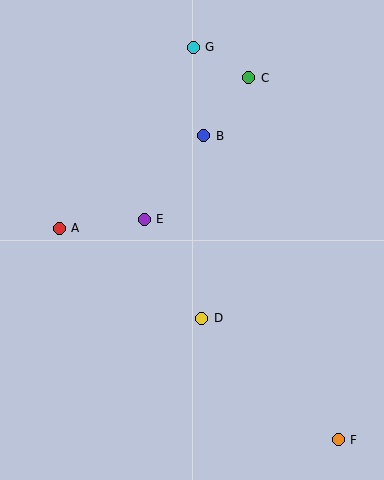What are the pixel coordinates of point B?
Point B is at (204, 136).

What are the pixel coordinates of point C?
Point C is at (249, 78).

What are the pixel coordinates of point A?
Point A is at (59, 228).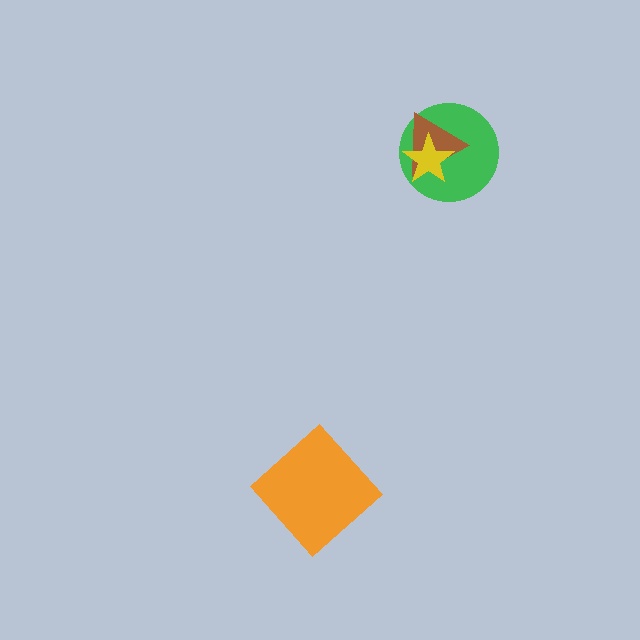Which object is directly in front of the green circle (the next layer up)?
The brown triangle is directly in front of the green circle.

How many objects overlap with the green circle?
2 objects overlap with the green circle.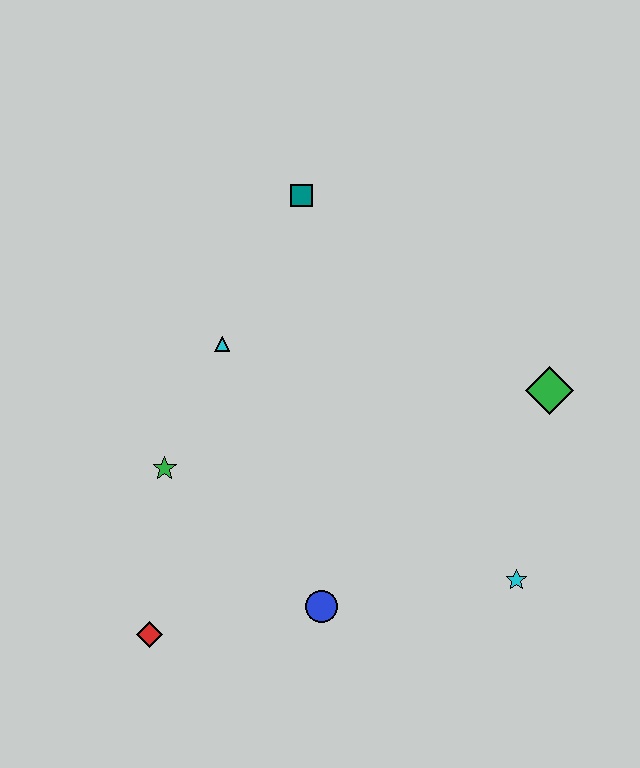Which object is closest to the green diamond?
The cyan star is closest to the green diamond.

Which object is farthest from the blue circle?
The teal square is farthest from the blue circle.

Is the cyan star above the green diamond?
No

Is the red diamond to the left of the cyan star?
Yes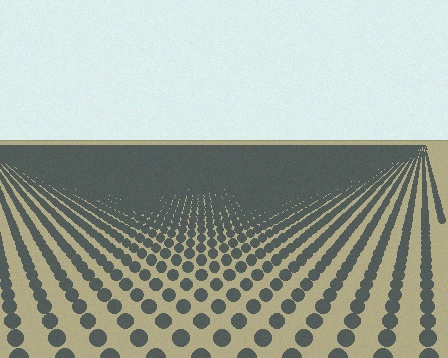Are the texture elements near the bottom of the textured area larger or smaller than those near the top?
Larger. Near the bottom, elements are closer to the viewer and appear at a bigger on-screen size.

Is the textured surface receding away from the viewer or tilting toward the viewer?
The surface is receding away from the viewer. Texture elements get smaller and denser toward the top.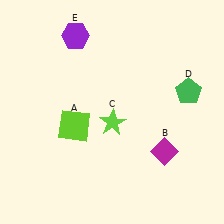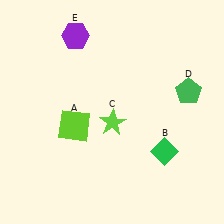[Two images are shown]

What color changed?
The diamond (B) changed from magenta in Image 1 to green in Image 2.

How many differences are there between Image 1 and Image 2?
There is 1 difference between the two images.